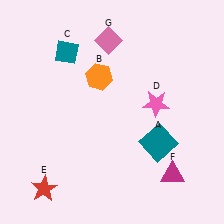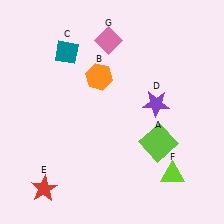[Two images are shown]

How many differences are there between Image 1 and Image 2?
There are 3 differences between the two images.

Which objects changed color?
A changed from teal to lime. D changed from pink to purple. F changed from magenta to lime.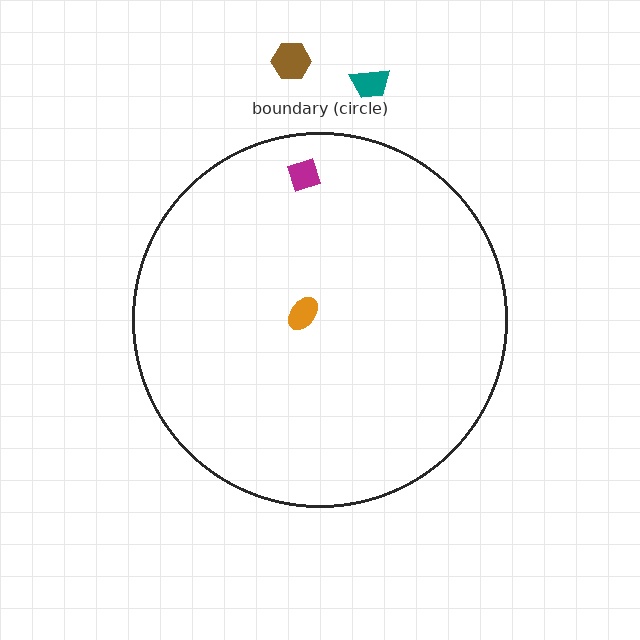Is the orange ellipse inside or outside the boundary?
Inside.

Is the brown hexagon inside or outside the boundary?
Outside.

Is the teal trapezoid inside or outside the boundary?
Outside.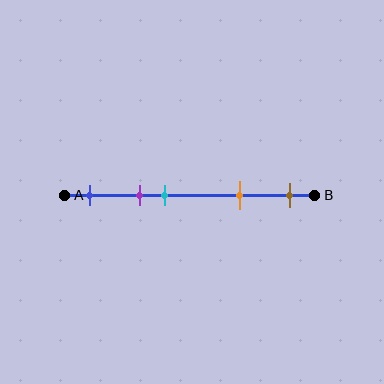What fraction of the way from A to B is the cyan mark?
The cyan mark is approximately 40% (0.4) of the way from A to B.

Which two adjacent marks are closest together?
The purple and cyan marks are the closest adjacent pair.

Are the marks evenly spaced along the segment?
No, the marks are not evenly spaced.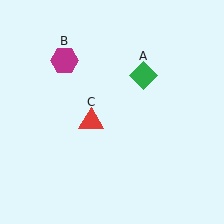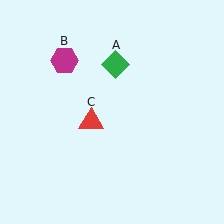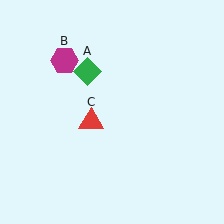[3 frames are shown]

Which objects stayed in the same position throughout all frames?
Magenta hexagon (object B) and red triangle (object C) remained stationary.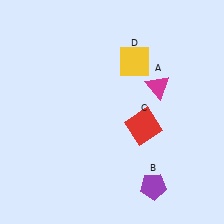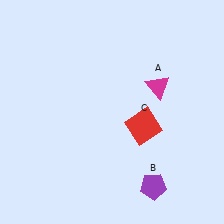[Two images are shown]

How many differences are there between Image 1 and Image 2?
There is 1 difference between the two images.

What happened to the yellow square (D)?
The yellow square (D) was removed in Image 2. It was in the top-right area of Image 1.